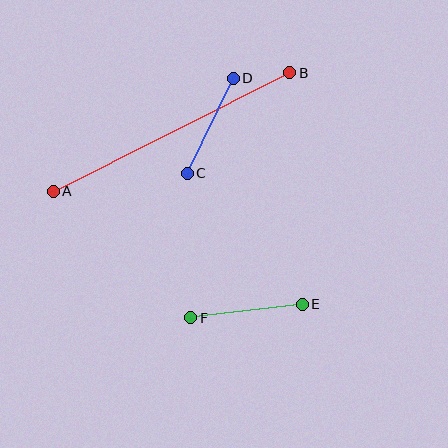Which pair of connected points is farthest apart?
Points A and B are farthest apart.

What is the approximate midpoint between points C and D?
The midpoint is at approximately (210, 126) pixels.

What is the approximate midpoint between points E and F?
The midpoint is at approximately (247, 311) pixels.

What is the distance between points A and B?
The distance is approximately 265 pixels.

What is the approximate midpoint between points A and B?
The midpoint is at approximately (171, 132) pixels.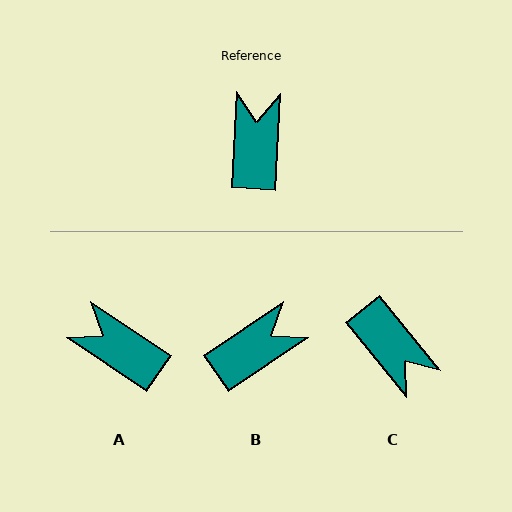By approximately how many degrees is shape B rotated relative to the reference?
Approximately 53 degrees clockwise.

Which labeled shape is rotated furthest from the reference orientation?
C, about 138 degrees away.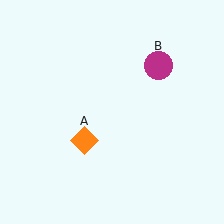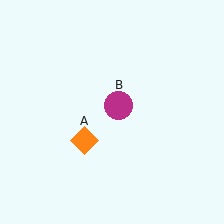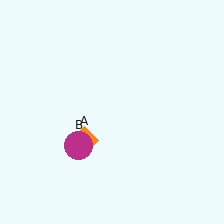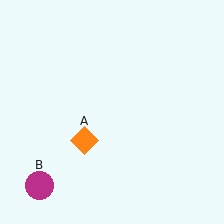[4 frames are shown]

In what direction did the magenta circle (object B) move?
The magenta circle (object B) moved down and to the left.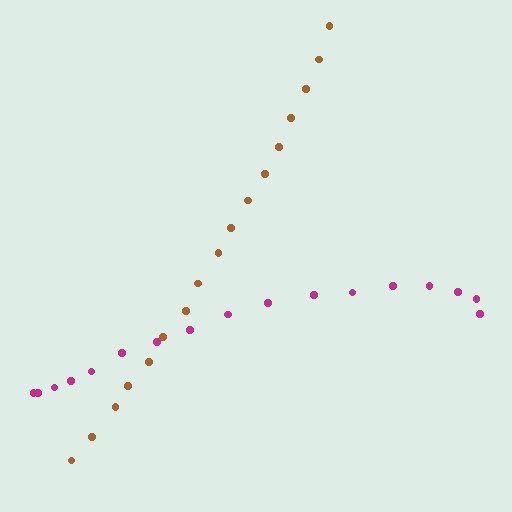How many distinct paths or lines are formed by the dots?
There are 2 distinct paths.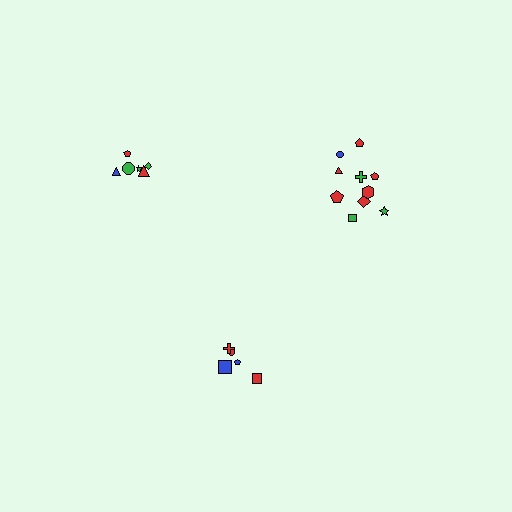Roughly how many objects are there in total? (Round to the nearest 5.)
Roughly 20 objects in total.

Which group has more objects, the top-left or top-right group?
The top-right group.